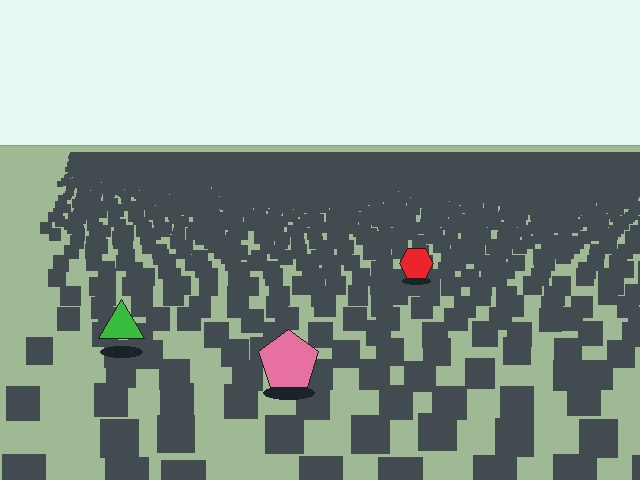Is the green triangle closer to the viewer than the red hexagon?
Yes. The green triangle is closer — you can tell from the texture gradient: the ground texture is coarser near it.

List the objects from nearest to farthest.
From nearest to farthest: the pink pentagon, the green triangle, the red hexagon.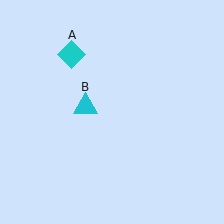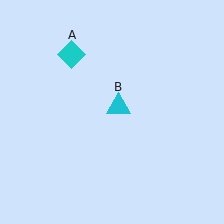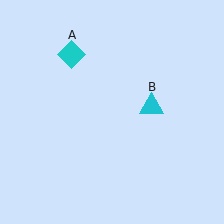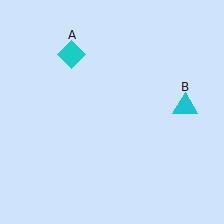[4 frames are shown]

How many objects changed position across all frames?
1 object changed position: cyan triangle (object B).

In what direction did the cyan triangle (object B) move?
The cyan triangle (object B) moved right.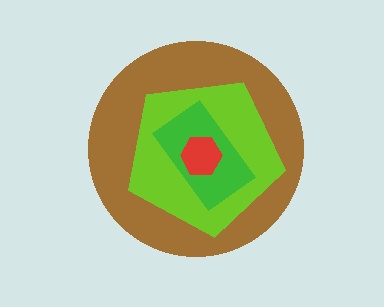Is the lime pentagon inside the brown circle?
Yes.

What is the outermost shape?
The brown circle.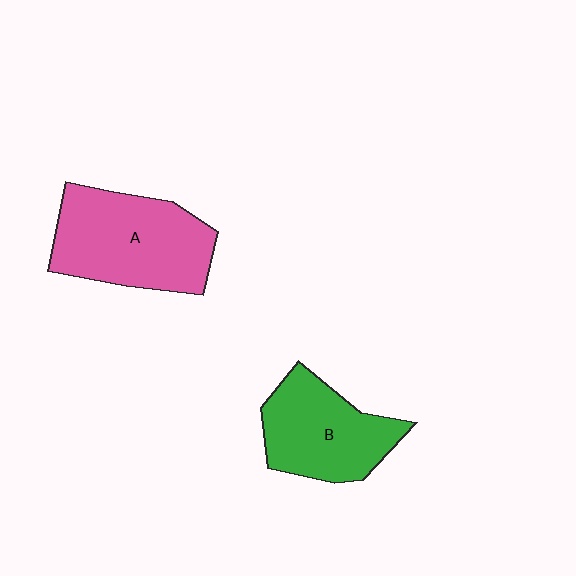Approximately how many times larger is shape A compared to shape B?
Approximately 1.3 times.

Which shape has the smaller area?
Shape B (green).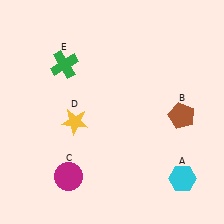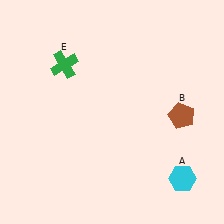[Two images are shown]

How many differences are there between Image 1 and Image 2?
There are 2 differences between the two images.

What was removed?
The yellow star (D), the magenta circle (C) were removed in Image 2.